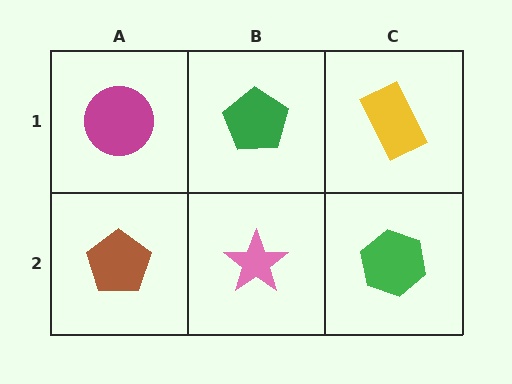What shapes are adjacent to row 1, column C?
A green hexagon (row 2, column C), a green pentagon (row 1, column B).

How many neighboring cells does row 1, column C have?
2.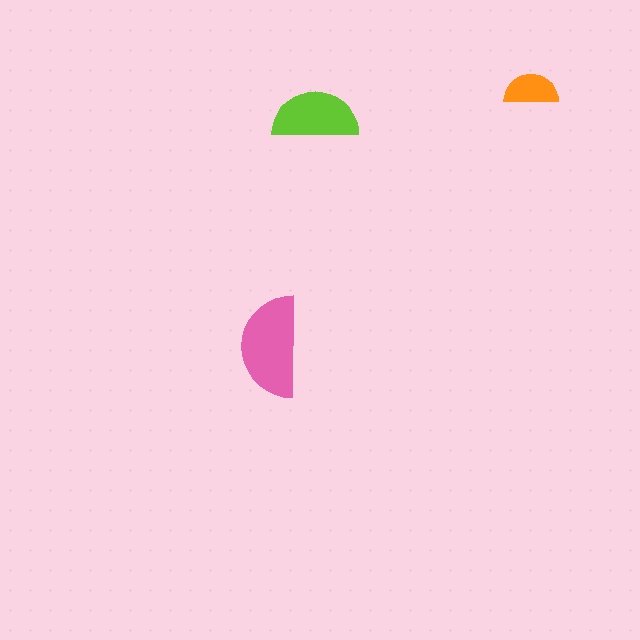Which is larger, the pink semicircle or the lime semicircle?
The pink one.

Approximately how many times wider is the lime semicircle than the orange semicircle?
About 1.5 times wider.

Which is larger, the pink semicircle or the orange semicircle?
The pink one.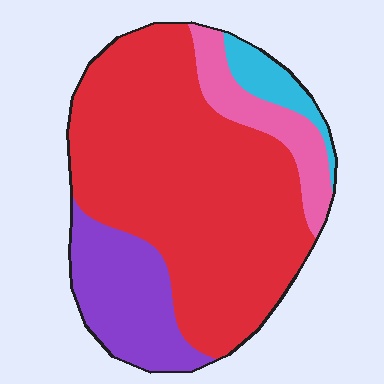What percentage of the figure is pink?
Pink covers 11% of the figure.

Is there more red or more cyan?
Red.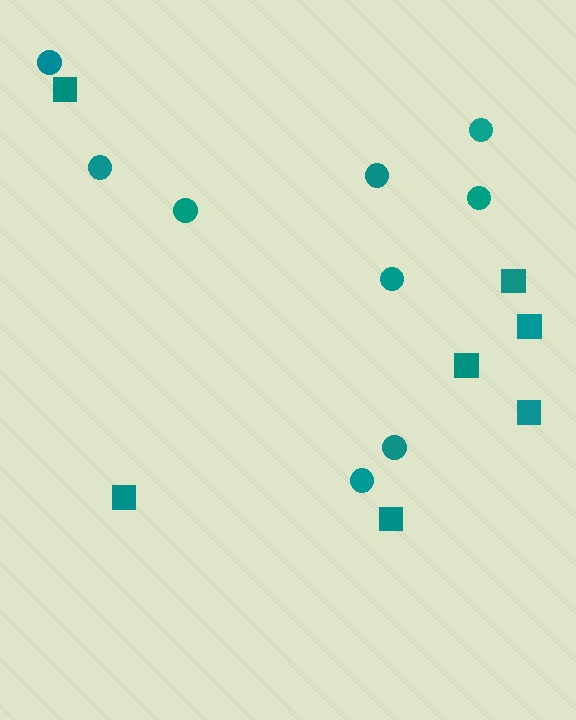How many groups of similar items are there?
There are 2 groups: one group of squares (7) and one group of circles (9).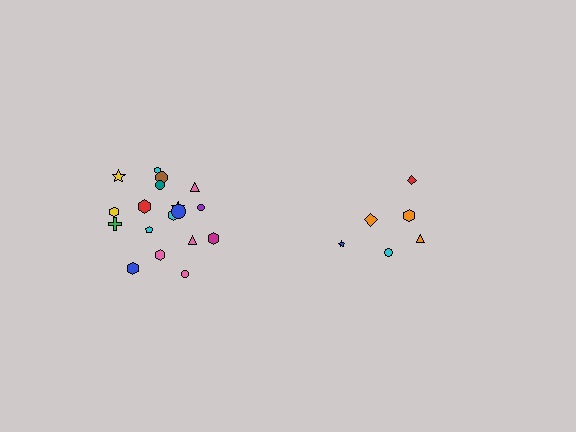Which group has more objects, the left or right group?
The left group.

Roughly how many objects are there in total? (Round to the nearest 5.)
Roughly 25 objects in total.